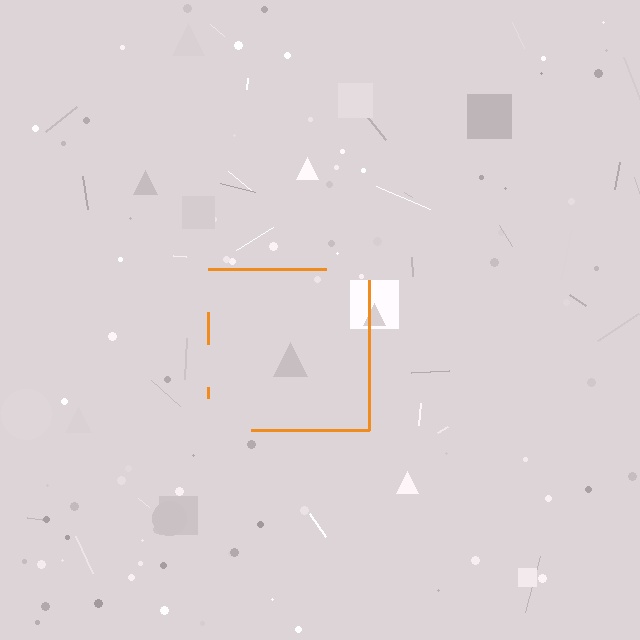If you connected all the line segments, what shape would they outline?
They would outline a square.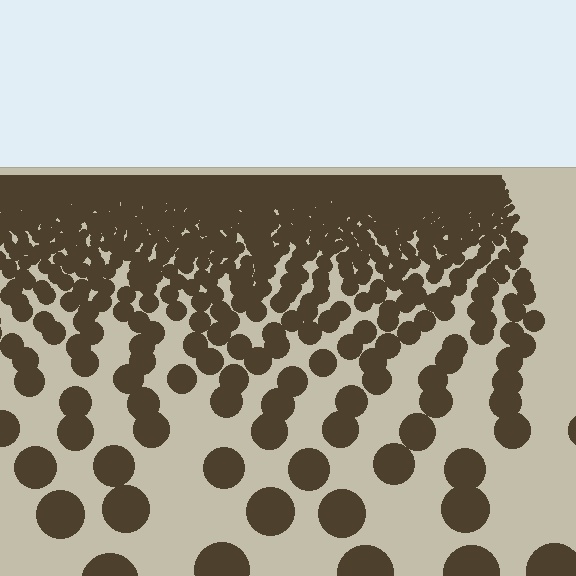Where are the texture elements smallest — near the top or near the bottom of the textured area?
Near the top.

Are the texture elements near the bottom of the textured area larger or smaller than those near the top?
Larger. Near the bottom, elements are closer to the viewer and appear at a bigger on-screen size.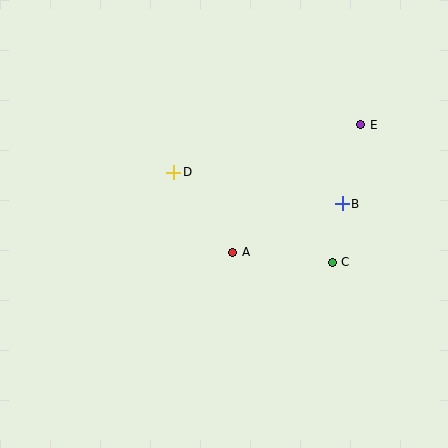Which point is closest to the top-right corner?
Point E is closest to the top-right corner.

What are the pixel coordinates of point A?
Point A is at (233, 252).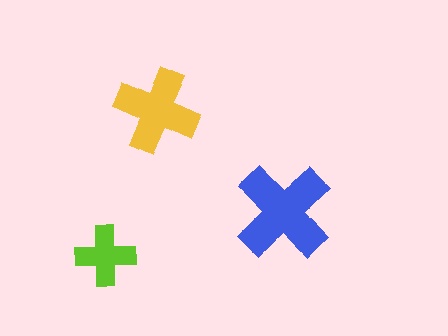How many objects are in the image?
There are 3 objects in the image.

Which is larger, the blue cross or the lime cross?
The blue one.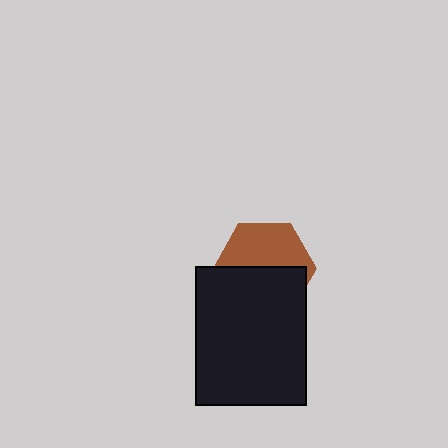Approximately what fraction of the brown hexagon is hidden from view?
Roughly 53% of the brown hexagon is hidden behind the black rectangle.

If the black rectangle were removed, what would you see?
You would see the complete brown hexagon.